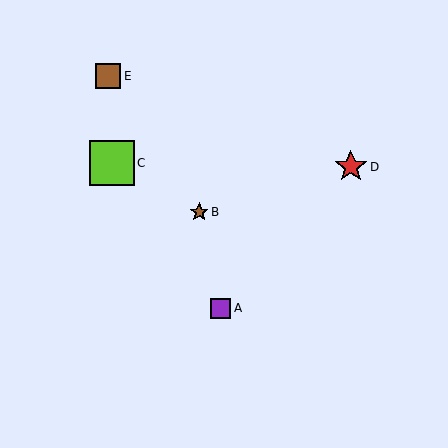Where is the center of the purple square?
The center of the purple square is at (220, 308).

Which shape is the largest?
The lime square (labeled C) is the largest.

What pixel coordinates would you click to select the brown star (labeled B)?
Click at (199, 212) to select the brown star B.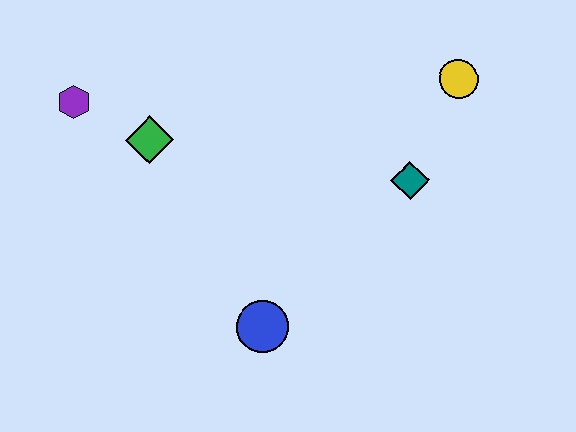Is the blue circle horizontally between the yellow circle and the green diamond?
Yes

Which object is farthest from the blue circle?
The yellow circle is farthest from the blue circle.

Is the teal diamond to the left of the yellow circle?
Yes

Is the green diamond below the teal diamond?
No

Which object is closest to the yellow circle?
The teal diamond is closest to the yellow circle.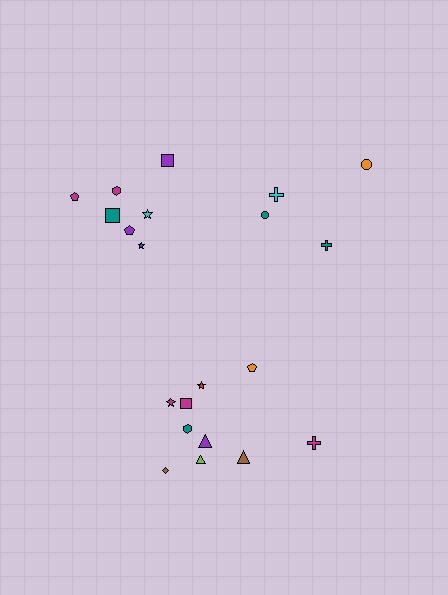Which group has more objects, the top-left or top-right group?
The top-left group.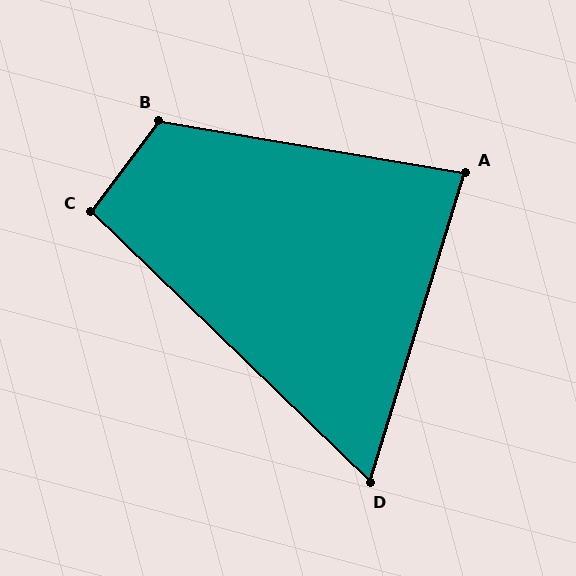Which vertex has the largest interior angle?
B, at approximately 117 degrees.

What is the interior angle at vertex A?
Approximately 83 degrees (acute).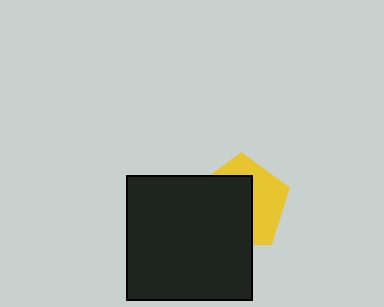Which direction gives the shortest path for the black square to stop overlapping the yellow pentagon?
Moving toward the lower-left gives the shortest separation.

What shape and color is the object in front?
The object in front is a black square.